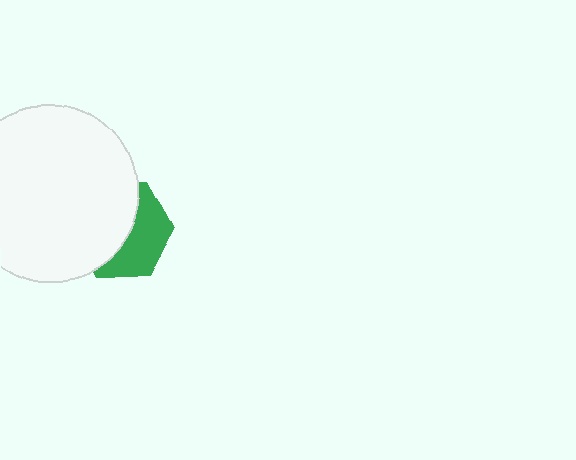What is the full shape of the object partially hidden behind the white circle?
The partially hidden object is a green hexagon.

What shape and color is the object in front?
The object in front is a white circle.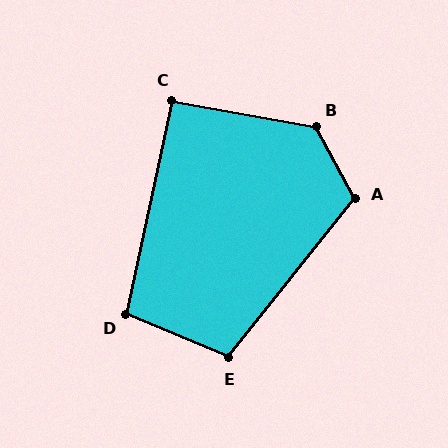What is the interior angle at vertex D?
Approximately 100 degrees (obtuse).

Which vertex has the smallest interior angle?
C, at approximately 92 degrees.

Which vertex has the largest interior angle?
B, at approximately 129 degrees.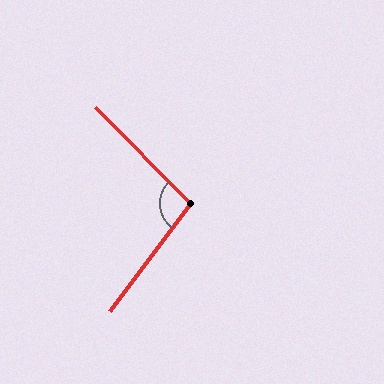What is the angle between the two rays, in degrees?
Approximately 99 degrees.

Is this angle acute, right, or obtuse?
It is obtuse.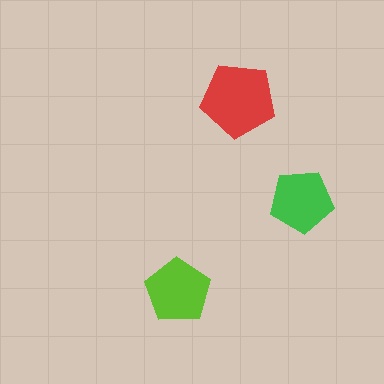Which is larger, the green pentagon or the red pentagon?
The red one.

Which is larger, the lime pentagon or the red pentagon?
The red one.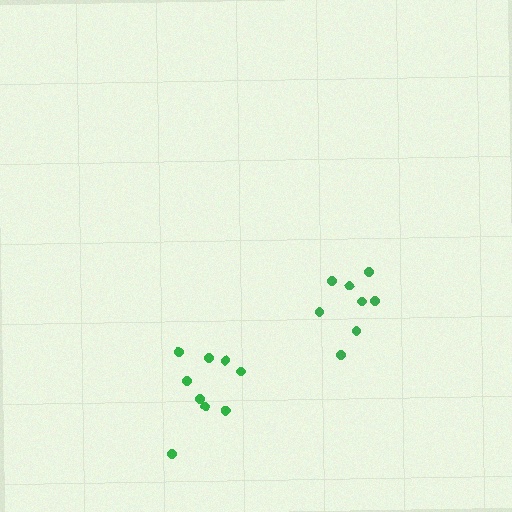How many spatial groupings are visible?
There are 2 spatial groupings.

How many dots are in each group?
Group 1: 9 dots, Group 2: 9 dots (18 total).